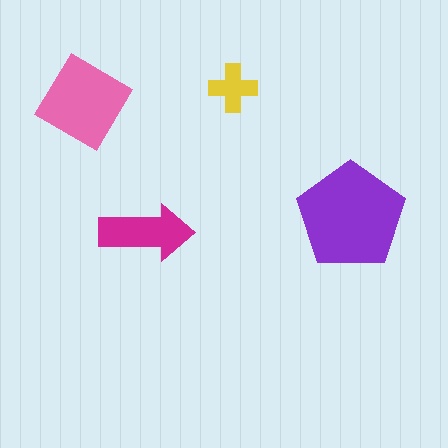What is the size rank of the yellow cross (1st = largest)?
4th.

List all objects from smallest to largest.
The yellow cross, the magenta arrow, the pink diamond, the purple pentagon.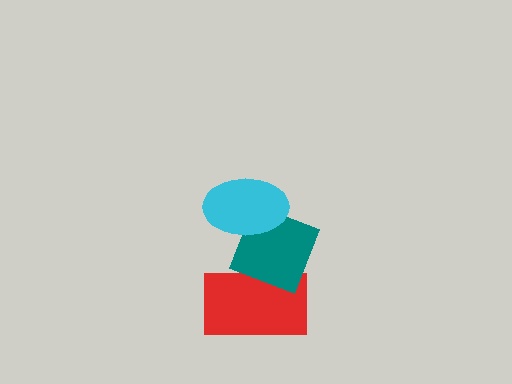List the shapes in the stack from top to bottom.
From top to bottom: the cyan ellipse, the teal diamond, the red rectangle.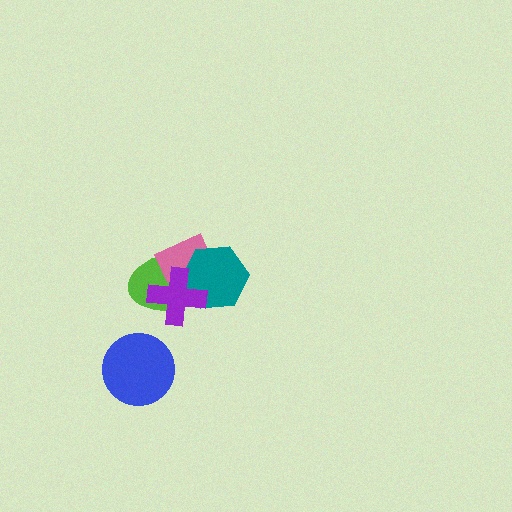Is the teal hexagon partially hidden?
Yes, it is partially covered by another shape.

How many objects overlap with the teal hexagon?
3 objects overlap with the teal hexagon.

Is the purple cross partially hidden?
No, no other shape covers it.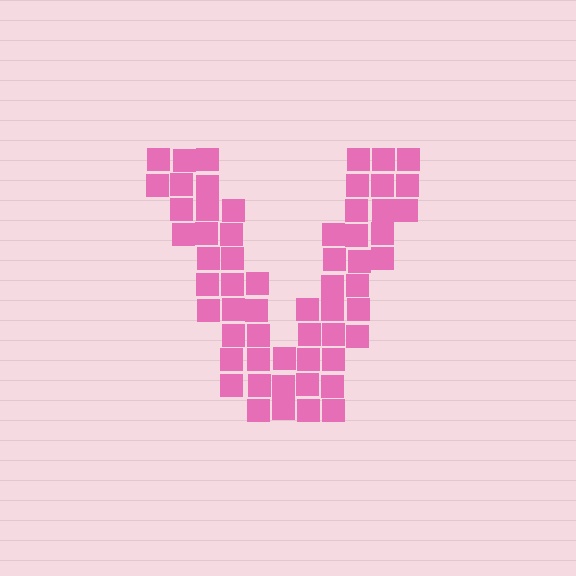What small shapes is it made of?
It is made of small squares.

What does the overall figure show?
The overall figure shows the letter V.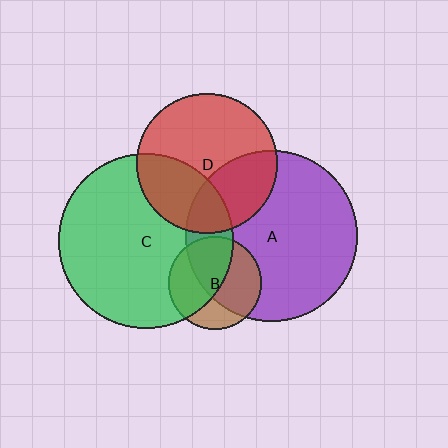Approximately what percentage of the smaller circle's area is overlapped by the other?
Approximately 30%.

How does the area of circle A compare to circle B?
Approximately 3.4 times.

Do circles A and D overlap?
Yes.